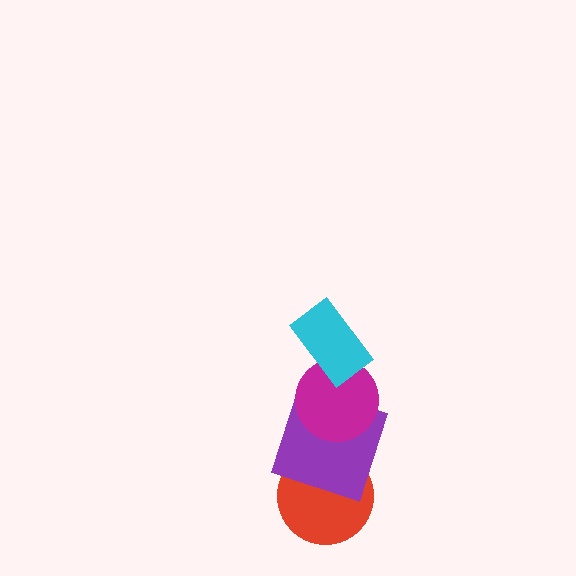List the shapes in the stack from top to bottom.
From top to bottom: the cyan rectangle, the magenta circle, the purple square, the red circle.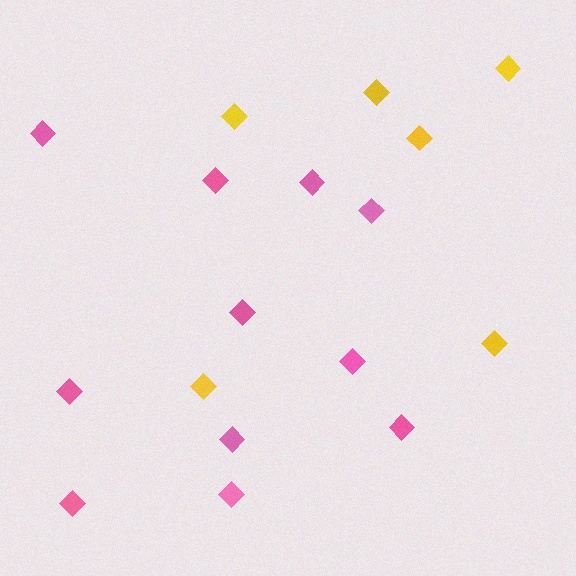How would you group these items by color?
There are 2 groups: one group of pink diamonds (11) and one group of yellow diamonds (6).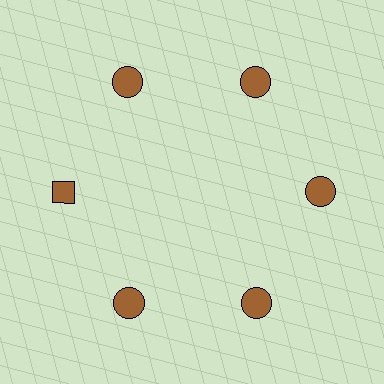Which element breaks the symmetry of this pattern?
The brown diamond at roughly the 9 o'clock position breaks the symmetry. All other shapes are brown circles.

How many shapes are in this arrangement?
There are 6 shapes arranged in a ring pattern.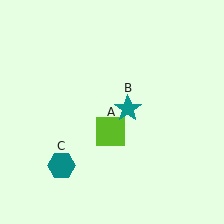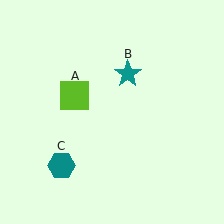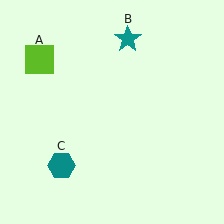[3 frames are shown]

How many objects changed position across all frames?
2 objects changed position: lime square (object A), teal star (object B).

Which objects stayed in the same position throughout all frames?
Teal hexagon (object C) remained stationary.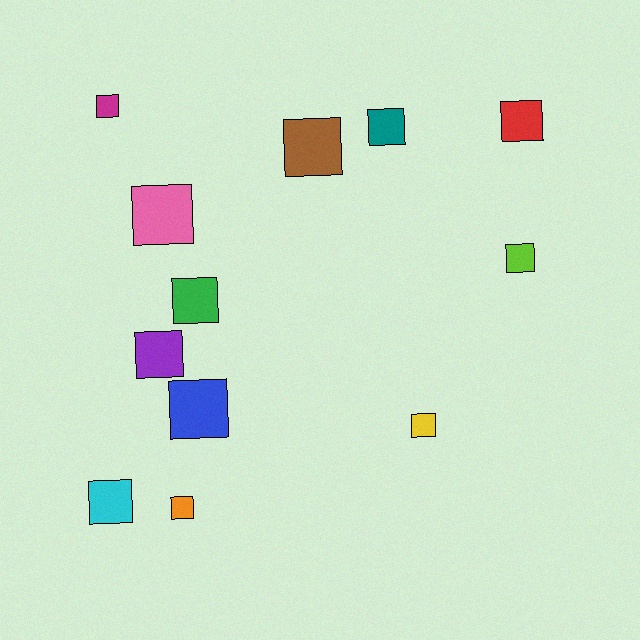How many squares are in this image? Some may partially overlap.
There are 12 squares.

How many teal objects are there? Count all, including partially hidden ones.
There is 1 teal object.